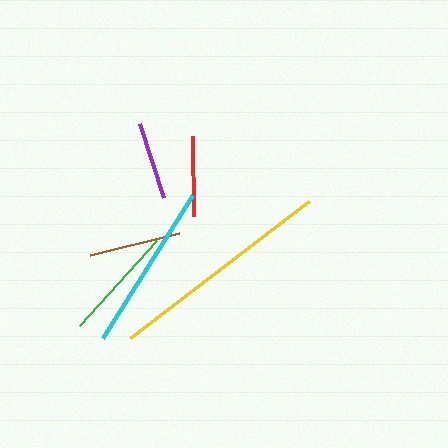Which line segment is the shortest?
The purple line is the shortest at approximately 77 pixels.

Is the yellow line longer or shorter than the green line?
The yellow line is longer than the green line.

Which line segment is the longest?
The yellow line is the longest at approximately 225 pixels.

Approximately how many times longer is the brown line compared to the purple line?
The brown line is approximately 1.2 times the length of the purple line.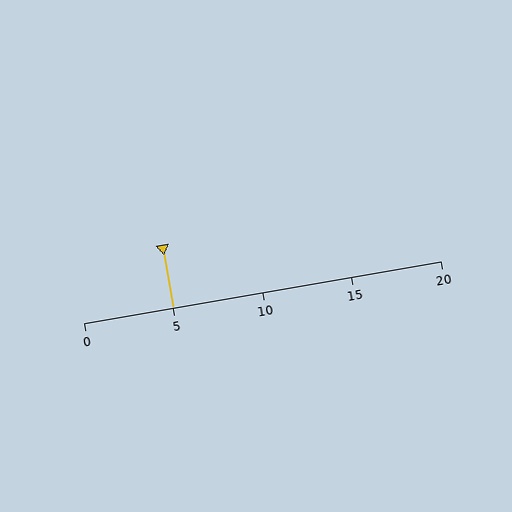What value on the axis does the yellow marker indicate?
The marker indicates approximately 5.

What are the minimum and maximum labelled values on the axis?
The axis runs from 0 to 20.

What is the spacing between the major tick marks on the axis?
The major ticks are spaced 5 apart.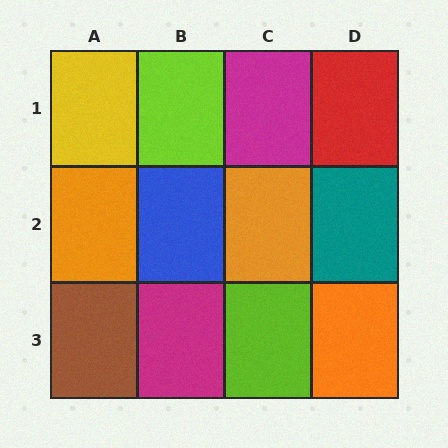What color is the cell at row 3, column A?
Brown.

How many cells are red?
1 cell is red.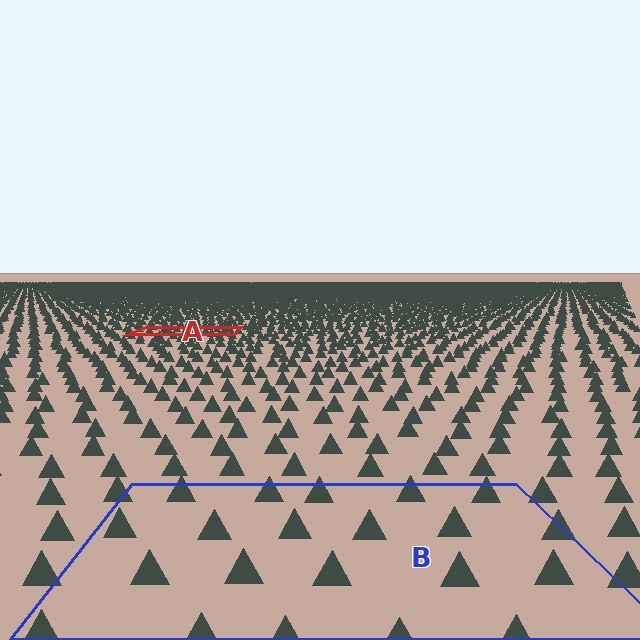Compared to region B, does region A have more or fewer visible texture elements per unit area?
Region A has more texture elements per unit area — they are packed more densely because it is farther away.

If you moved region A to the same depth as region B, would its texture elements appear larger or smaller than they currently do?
They would appear larger. At a closer depth, the same texture elements are projected at a bigger on-screen size.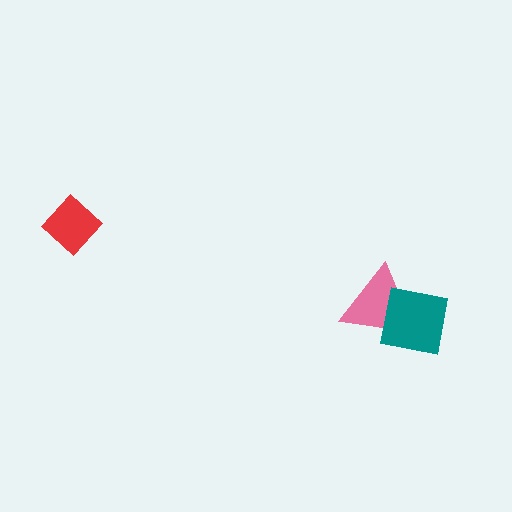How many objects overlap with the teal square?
1 object overlaps with the teal square.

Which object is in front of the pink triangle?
The teal square is in front of the pink triangle.